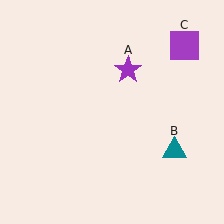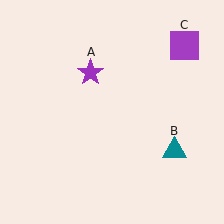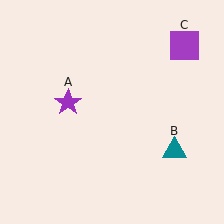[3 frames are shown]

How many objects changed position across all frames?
1 object changed position: purple star (object A).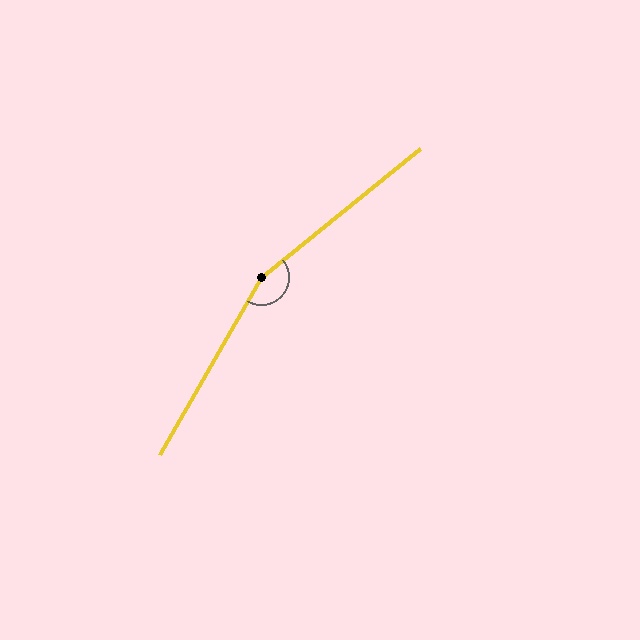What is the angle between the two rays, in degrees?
Approximately 159 degrees.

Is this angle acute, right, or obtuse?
It is obtuse.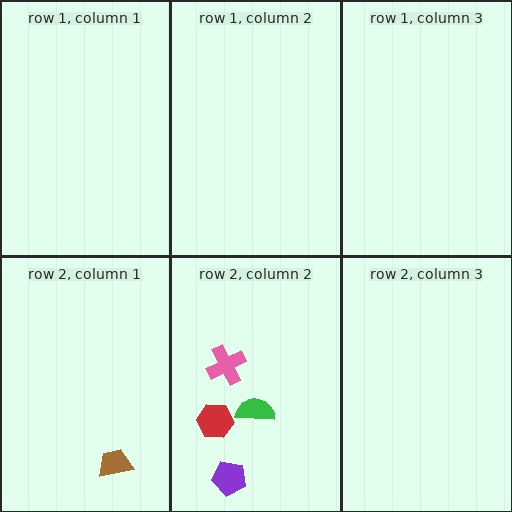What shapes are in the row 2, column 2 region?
The pink cross, the green semicircle, the red hexagon, the purple pentagon.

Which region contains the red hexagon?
The row 2, column 2 region.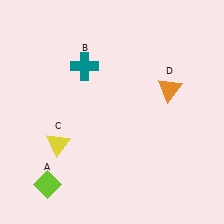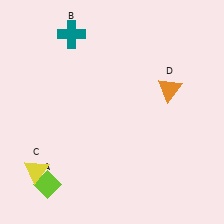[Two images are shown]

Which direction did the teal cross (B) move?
The teal cross (B) moved up.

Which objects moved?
The objects that moved are: the teal cross (B), the yellow triangle (C).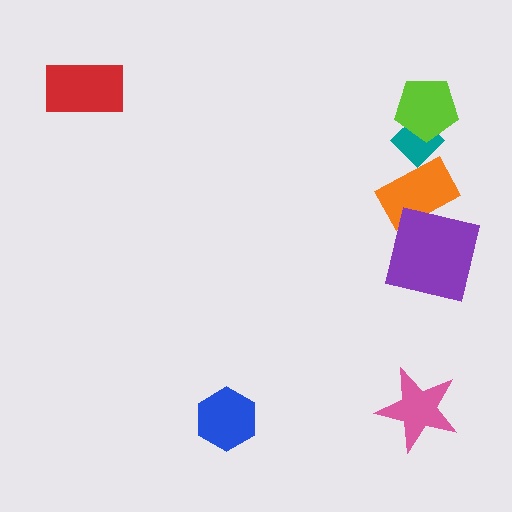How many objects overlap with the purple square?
1 object overlaps with the purple square.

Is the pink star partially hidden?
No, no other shape covers it.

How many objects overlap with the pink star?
0 objects overlap with the pink star.